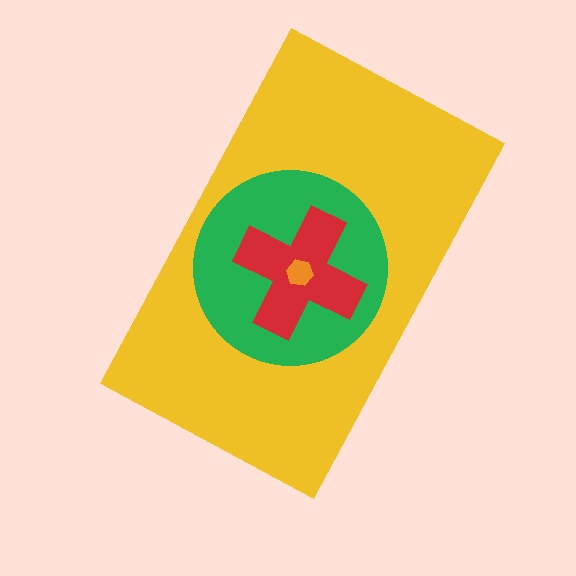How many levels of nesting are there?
4.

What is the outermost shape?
The yellow rectangle.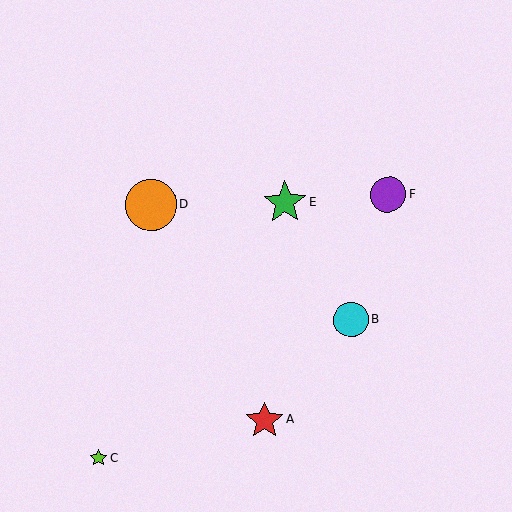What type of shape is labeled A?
Shape A is a red star.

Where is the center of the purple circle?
The center of the purple circle is at (388, 194).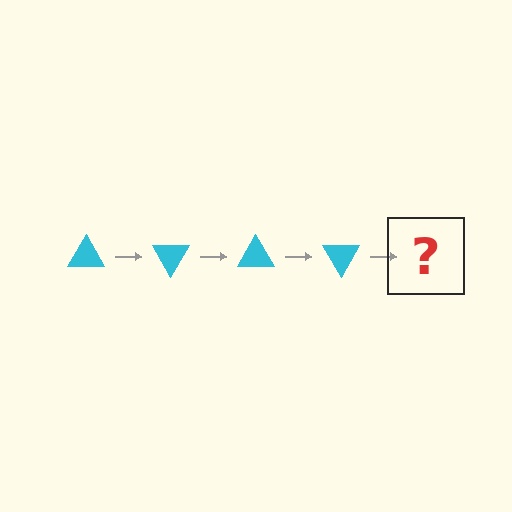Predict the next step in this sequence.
The next step is a cyan triangle rotated 240 degrees.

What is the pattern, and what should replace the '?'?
The pattern is that the triangle rotates 60 degrees each step. The '?' should be a cyan triangle rotated 240 degrees.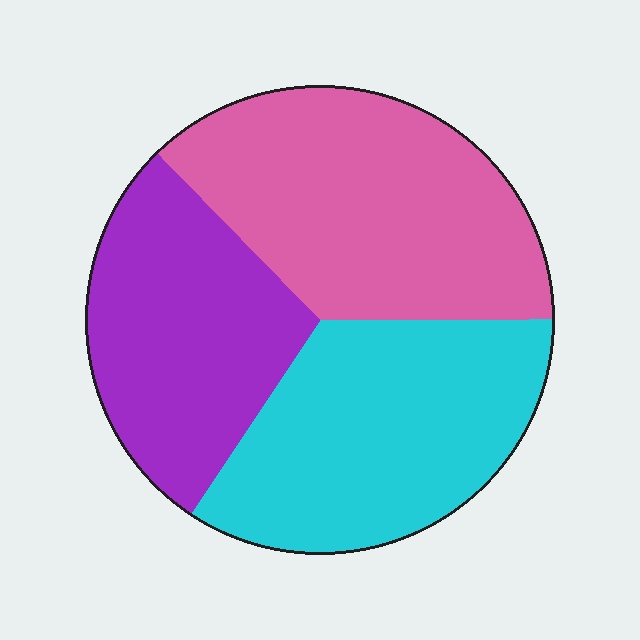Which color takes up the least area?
Purple, at roughly 30%.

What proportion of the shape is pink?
Pink covers about 35% of the shape.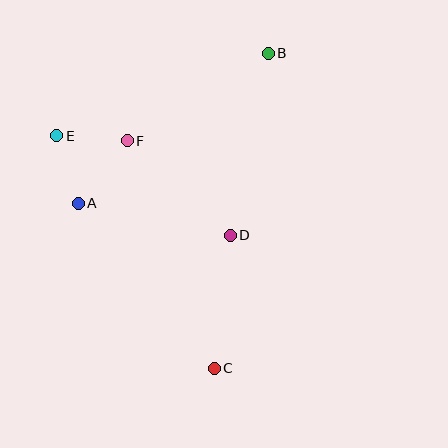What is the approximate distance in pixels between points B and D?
The distance between B and D is approximately 186 pixels.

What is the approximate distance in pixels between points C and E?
The distance between C and E is approximately 281 pixels.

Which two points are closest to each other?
Points A and E are closest to each other.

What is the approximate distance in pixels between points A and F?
The distance between A and F is approximately 80 pixels.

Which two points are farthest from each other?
Points B and C are farthest from each other.